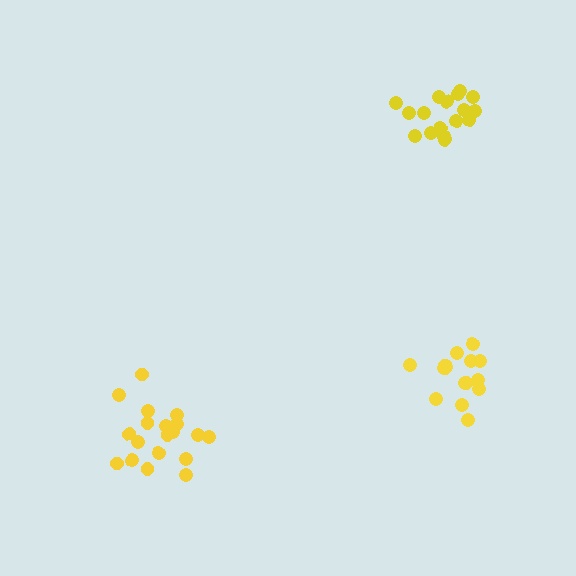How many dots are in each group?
Group 1: 17 dots, Group 2: 15 dots, Group 3: 19 dots (51 total).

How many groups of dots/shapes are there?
There are 3 groups.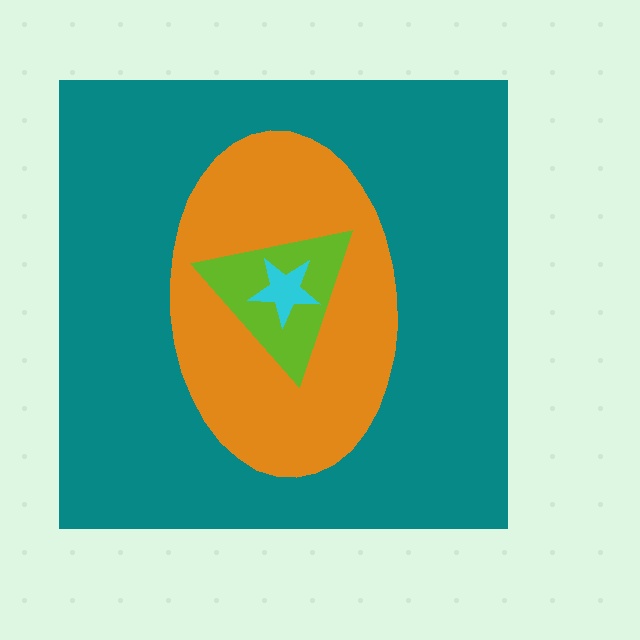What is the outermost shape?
The teal square.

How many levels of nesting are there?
4.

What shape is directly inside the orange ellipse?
The lime triangle.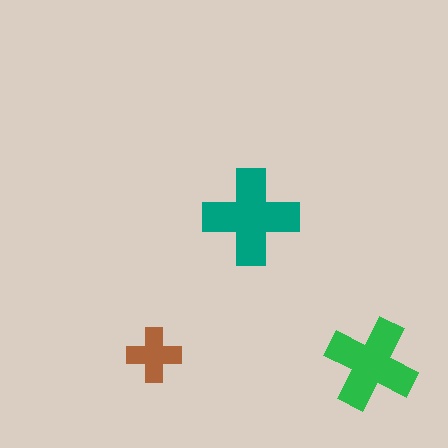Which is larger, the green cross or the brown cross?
The green one.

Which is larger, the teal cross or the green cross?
The teal one.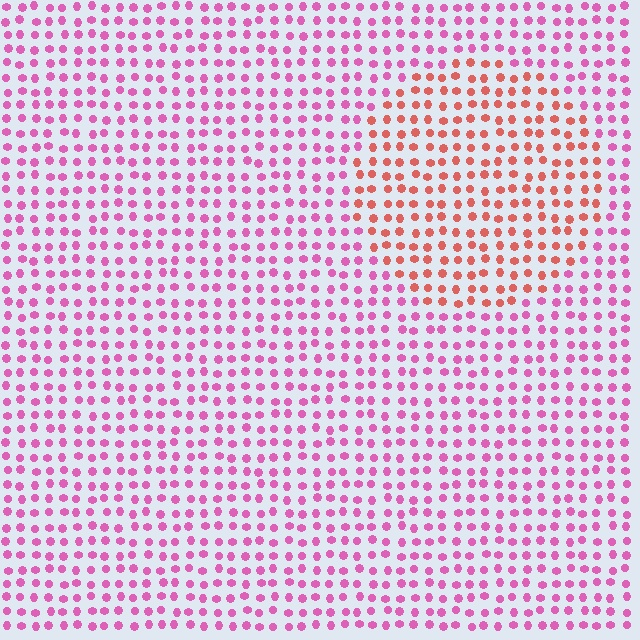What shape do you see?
I see a circle.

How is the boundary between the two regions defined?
The boundary is defined purely by a slight shift in hue (about 42 degrees). Spacing, size, and orientation are identical on both sides.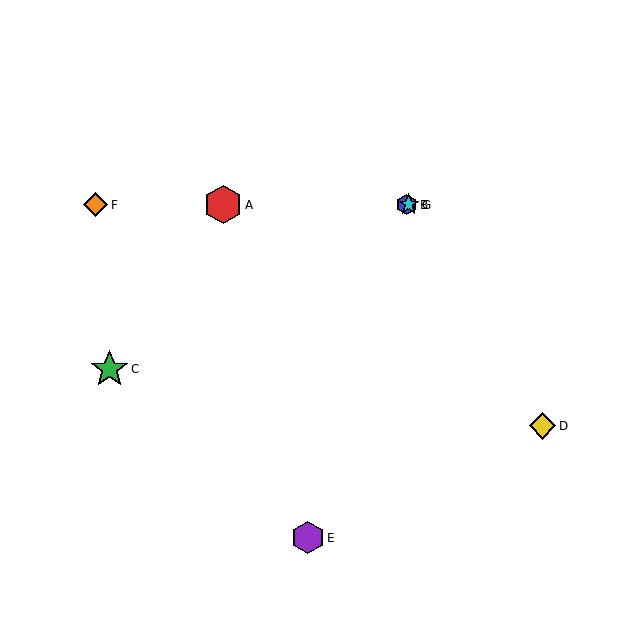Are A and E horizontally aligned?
No, A is at y≈205 and E is at y≈538.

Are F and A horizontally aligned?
Yes, both are at y≈205.